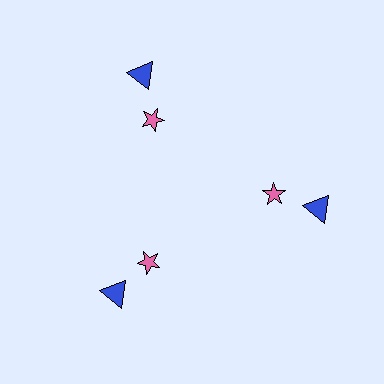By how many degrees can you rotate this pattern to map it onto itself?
The pattern maps onto itself every 120 degrees of rotation.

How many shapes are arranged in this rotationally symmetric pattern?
There are 6 shapes, arranged in 3 groups of 2.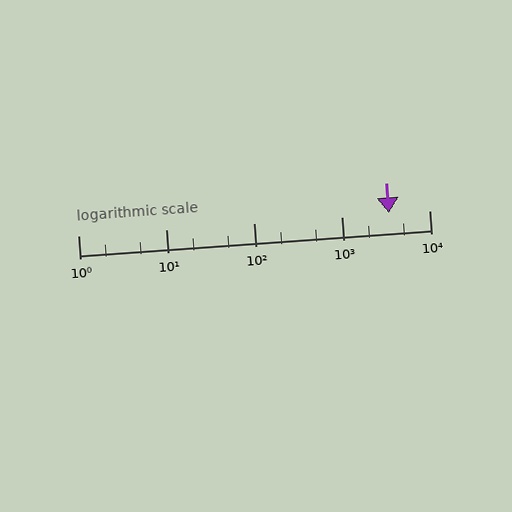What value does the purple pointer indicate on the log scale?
The pointer indicates approximately 3500.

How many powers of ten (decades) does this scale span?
The scale spans 4 decades, from 1 to 10000.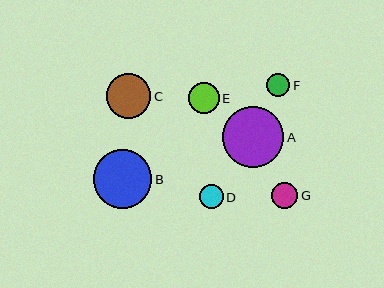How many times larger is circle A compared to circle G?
Circle A is approximately 2.4 times the size of circle G.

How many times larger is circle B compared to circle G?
Circle B is approximately 2.3 times the size of circle G.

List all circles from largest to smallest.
From largest to smallest: A, B, C, E, G, D, F.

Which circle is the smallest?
Circle F is the smallest with a size of approximately 23 pixels.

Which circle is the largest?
Circle A is the largest with a size of approximately 61 pixels.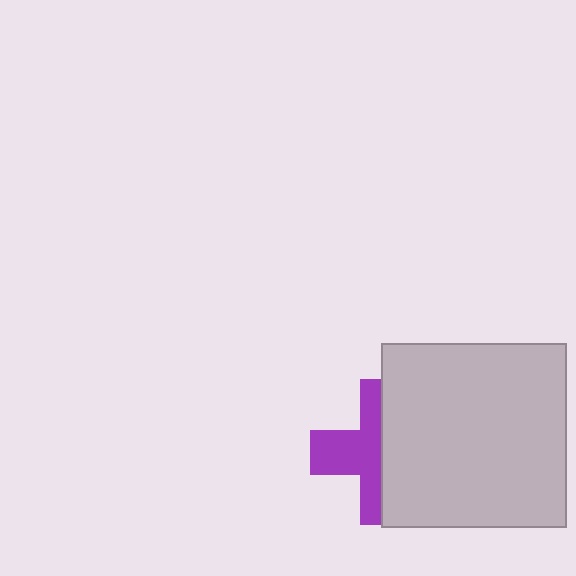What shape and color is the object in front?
The object in front is a light gray square.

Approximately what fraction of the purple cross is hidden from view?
Roughly 51% of the purple cross is hidden behind the light gray square.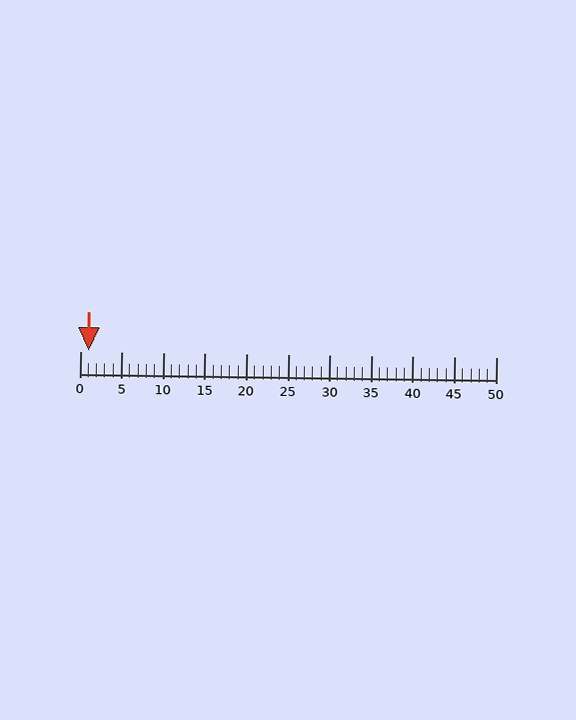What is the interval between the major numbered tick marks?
The major tick marks are spaced 5 units apart.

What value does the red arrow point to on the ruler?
The red arrow points to approximately 1.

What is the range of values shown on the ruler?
The ruler shows values from 0 to 50.